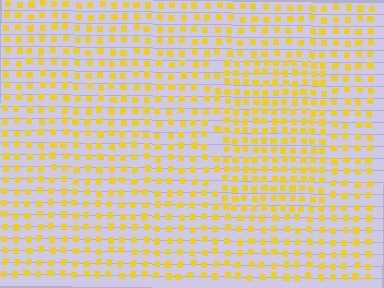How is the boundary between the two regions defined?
The boundary is defined by a change in element density (approximately 1.5x ratio). All elements are the same color, size, and shape.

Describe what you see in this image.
The image contains small yellow elements arranged at two different densities. A rectangle-shaped region is visible where the elements are more densely packed than the surrounding area.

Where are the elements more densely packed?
The elements are more densely packed inside the rectangle boundary.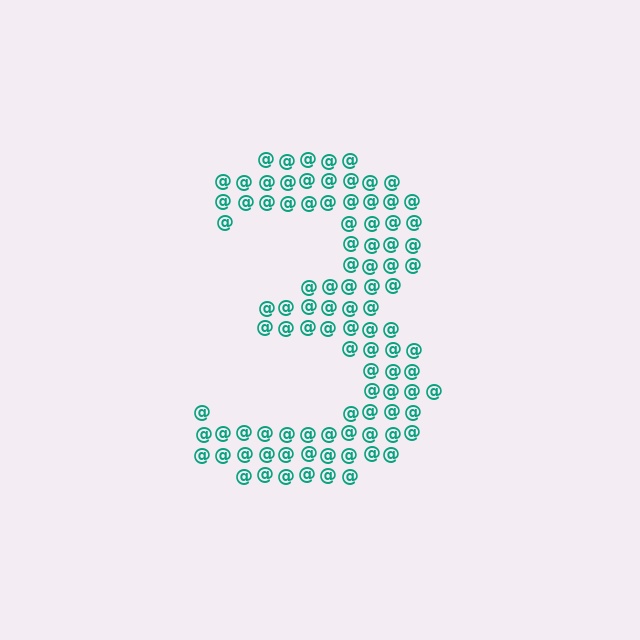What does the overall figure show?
The overall figure shows the digit 3.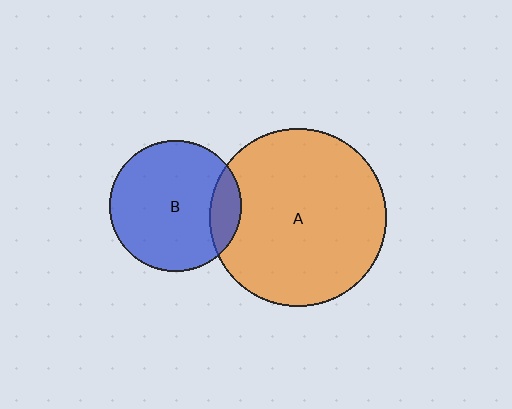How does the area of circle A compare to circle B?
Approximately 1.8 times.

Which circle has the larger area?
Circle A (orange).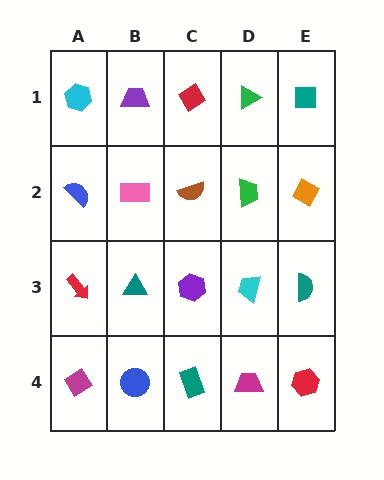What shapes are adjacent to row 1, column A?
A blue semicircle (row 2, column A), a purple trapezoid (row 1, column B).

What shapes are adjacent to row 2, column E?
A teal square (row 1, column E), a teal semicircle (row 3, column E), a green trapezoid (row 2, column D).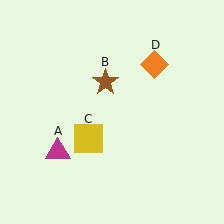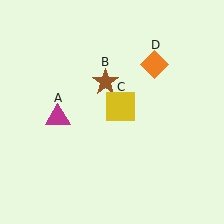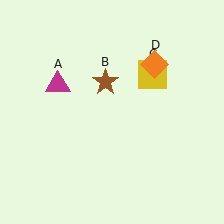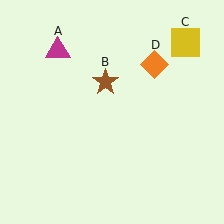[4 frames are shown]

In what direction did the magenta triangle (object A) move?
The magenta triangle (object A) moved up.